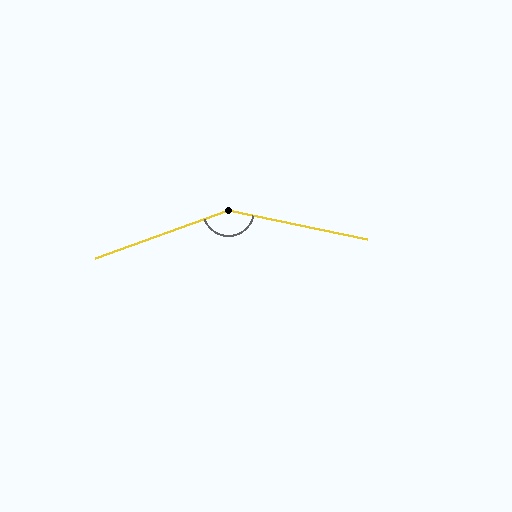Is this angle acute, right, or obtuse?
It is obtuse.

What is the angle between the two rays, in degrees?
Approximately 148 degrees.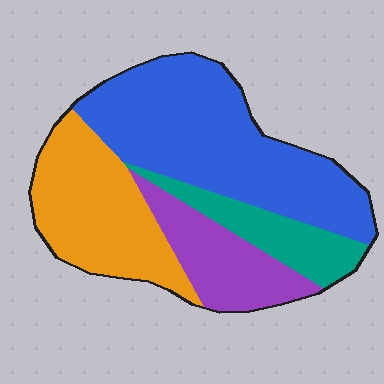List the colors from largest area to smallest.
From largest to smallest: blue, orange, purple, teal.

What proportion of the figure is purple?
Purple covers around 15% of the figure.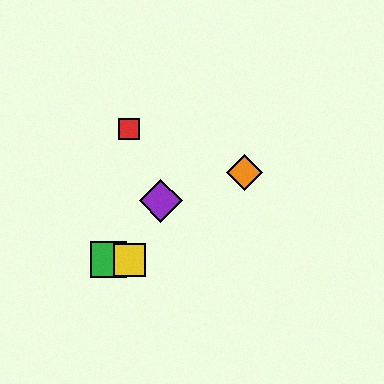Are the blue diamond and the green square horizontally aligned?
Yes, both are at y≈259.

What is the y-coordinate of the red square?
The red square is at y≈129.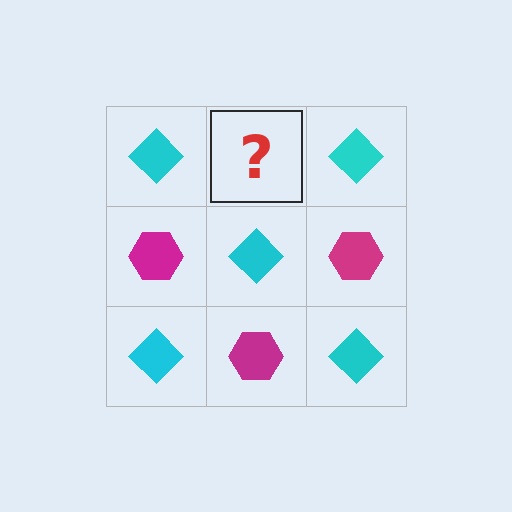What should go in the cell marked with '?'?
The missing cell should contain a magenta hexagon.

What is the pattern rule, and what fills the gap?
The rule is that it alternates cyan diamond and magenta hexagon in a checkerboard pattern. The gap should be filled with a magenta hexagon.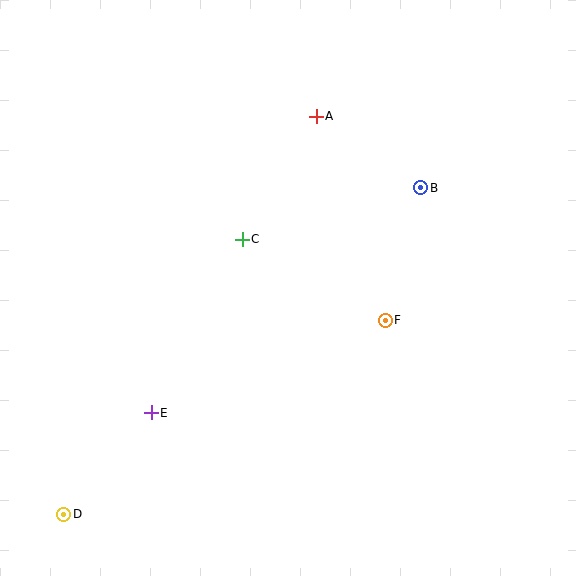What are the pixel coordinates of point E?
Point E is at (151, 413).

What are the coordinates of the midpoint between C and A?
The midpoint between C and A is at (279, 178).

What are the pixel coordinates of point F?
Point F is at (385, 320).